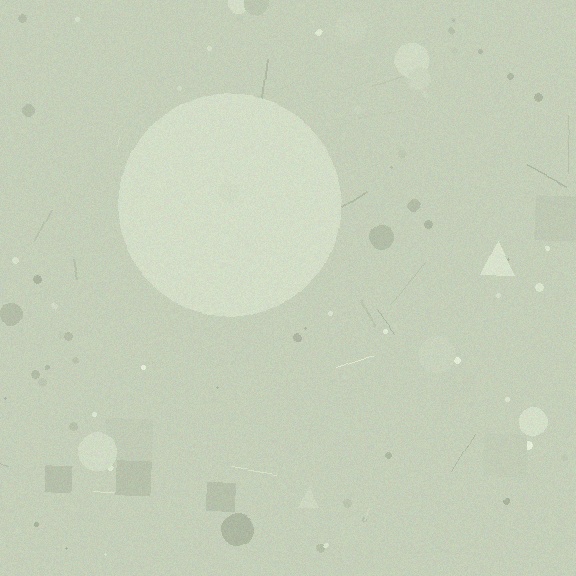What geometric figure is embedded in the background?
A circle is embedded in the background.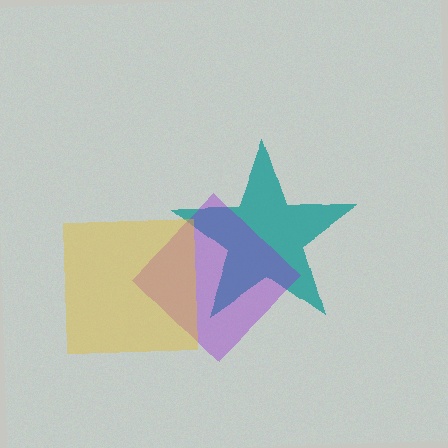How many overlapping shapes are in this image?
There are 3 overlapping shapes in the image.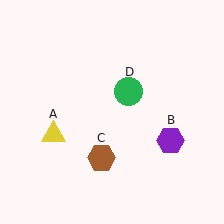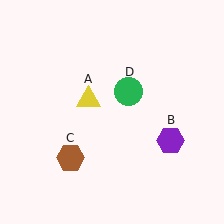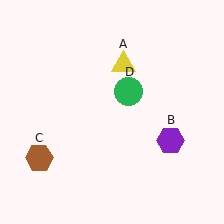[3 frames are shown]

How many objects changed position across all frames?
2 objects changed position: yellow triangle (object A), brown hexagon (object C).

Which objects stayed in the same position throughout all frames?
Purple hexagon (object B) and green circle (object D) remained stationary.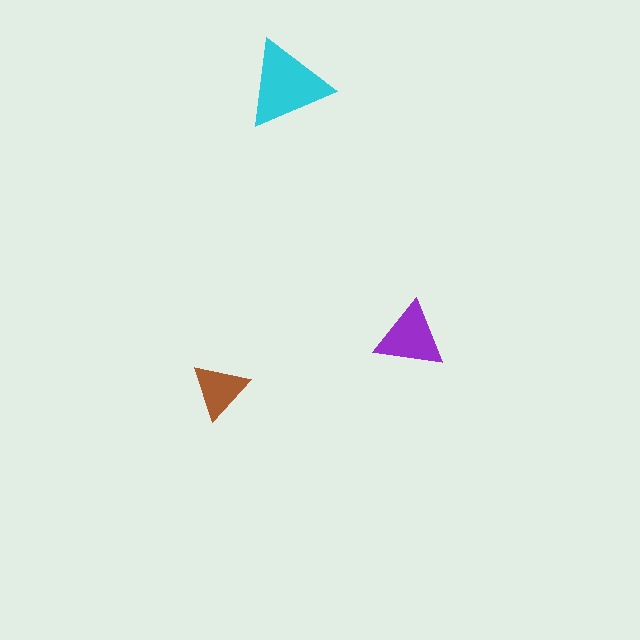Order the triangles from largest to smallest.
the cyan one, the purple one, the brown one.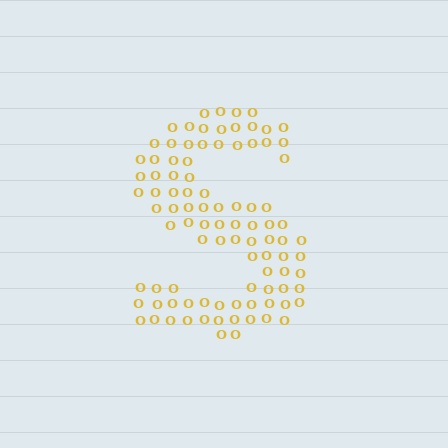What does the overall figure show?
The overall figure shows the letter S.